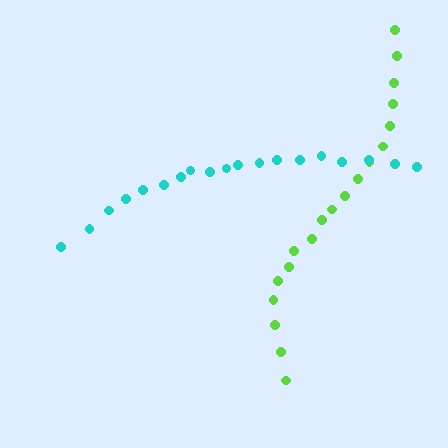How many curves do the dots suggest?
There are 2 distinct paths.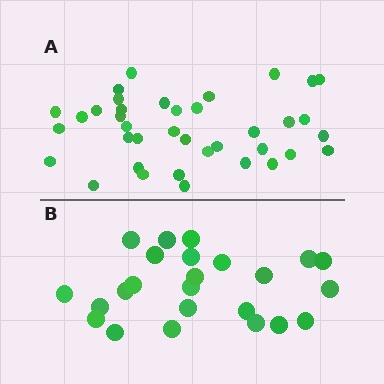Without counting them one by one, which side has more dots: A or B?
Region A (the top region) has more dots.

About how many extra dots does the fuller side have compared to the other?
Region A has approximately 15 more dots than region B.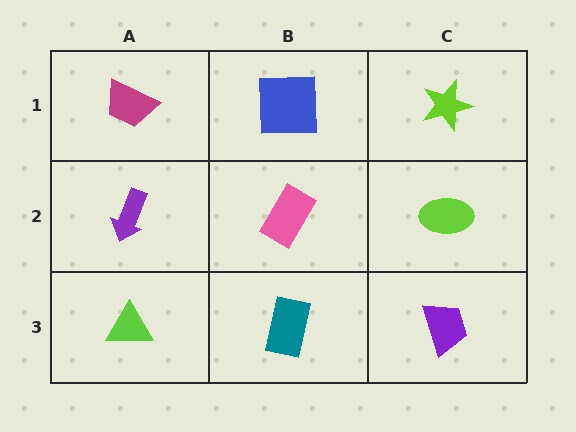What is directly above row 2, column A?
A magenta trapezoid.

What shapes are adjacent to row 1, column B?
A pink rectangle (row 2, column B), a magenta trapezoid (row 1, column A), a lime star (row 1, column C).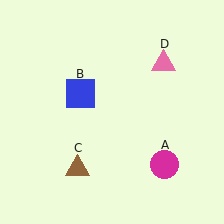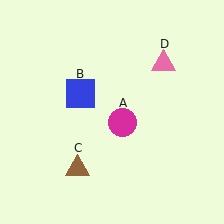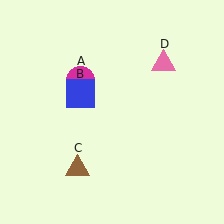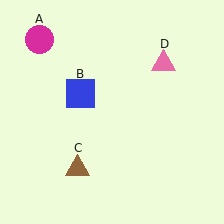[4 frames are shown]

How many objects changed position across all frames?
1 object changed position: magenta circle (object A).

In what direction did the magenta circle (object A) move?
The magenta circle (object A) moved up and to the left.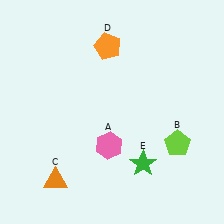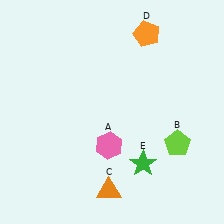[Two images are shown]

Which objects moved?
The objects that moved are: the orange triangle (C), the orange pentagon (D).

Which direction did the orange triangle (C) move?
The orange triangle (C) moved right.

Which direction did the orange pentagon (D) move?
The orange pentagon (D) moved right.